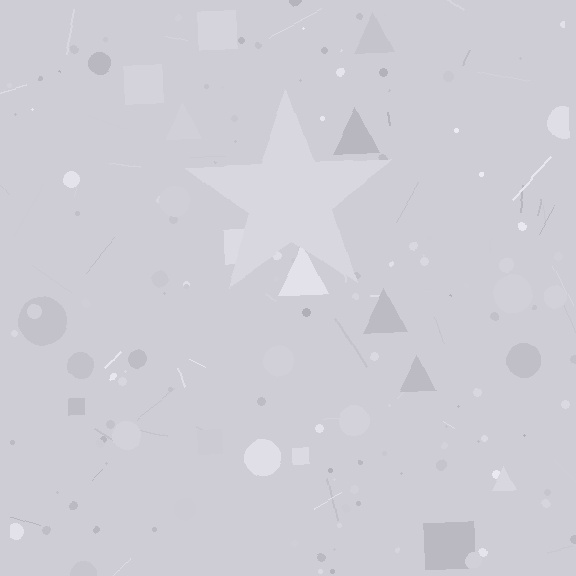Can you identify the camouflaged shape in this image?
The camouflaged shape is a star.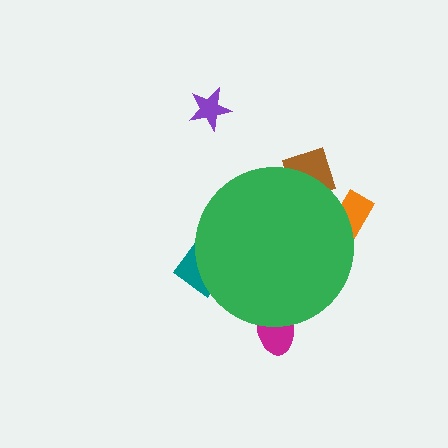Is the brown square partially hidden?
Yes, the brown square is partially hidden behind the green circle.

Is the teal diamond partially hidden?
Yes, the teal diamond is partially hidden behind the green circle.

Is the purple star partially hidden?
No, the purple star is fully visible.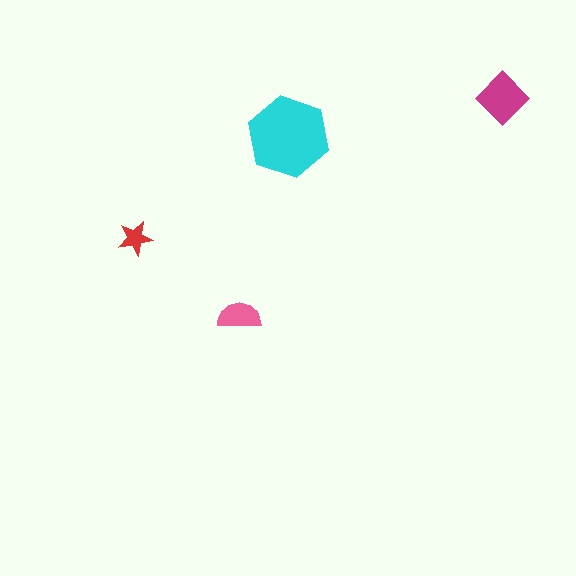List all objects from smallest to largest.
The red star, the pink semicircle, the magenta diamond, the cyan hexagon.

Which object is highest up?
The magenta diamond is topmost.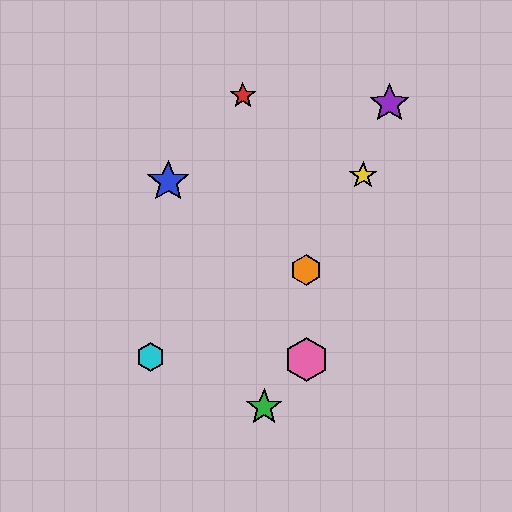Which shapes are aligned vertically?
The orange hexagon, the pink hexagon are aligned vertically.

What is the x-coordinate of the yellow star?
The yellow star is at x≈363.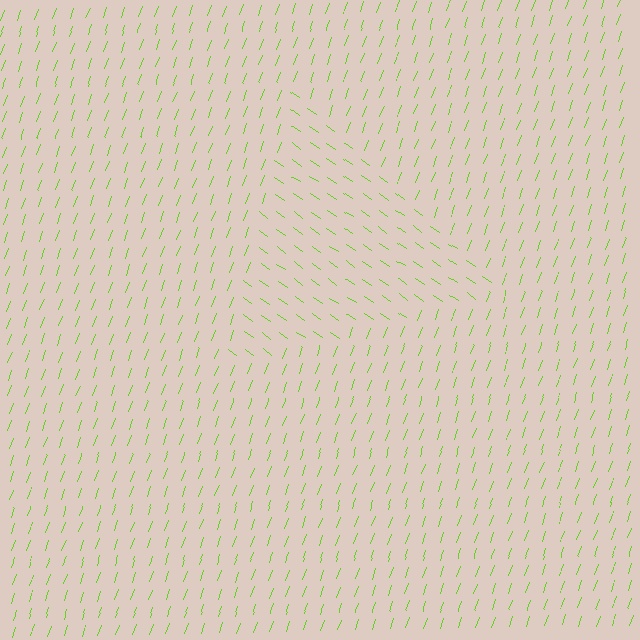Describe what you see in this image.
The image is filled with small lime line segments. A triangle region in the image has lines oriented differently from the surrounding lines, creating a visible texture boundary.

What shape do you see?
I see a triangle.